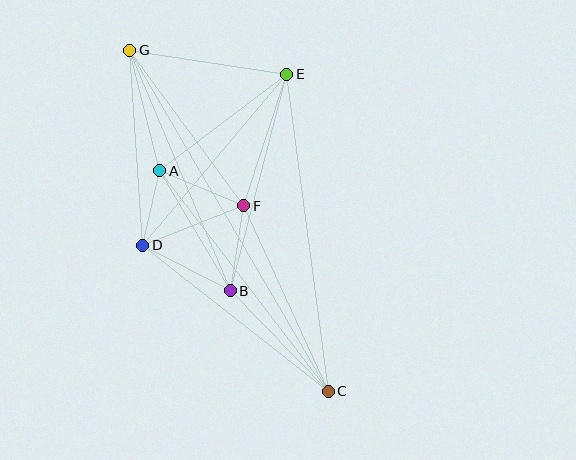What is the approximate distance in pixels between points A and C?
The distance between A and C is approximately 277 pixels.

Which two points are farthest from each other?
Points C and G are farthest from each other.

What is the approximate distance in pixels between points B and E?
The distance between B and E is approximately 224 pixels.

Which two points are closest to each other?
Points A and D are closest to each other.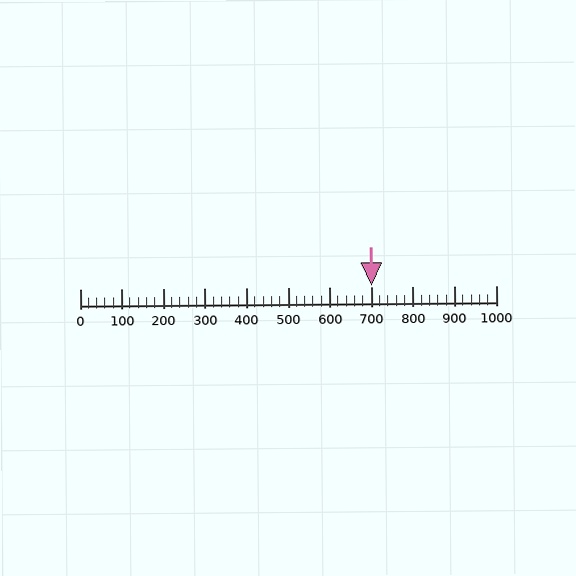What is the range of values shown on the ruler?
The ruler shows values from 0 to 1000.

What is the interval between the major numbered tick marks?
The major tick marks are spaced 100 units apart.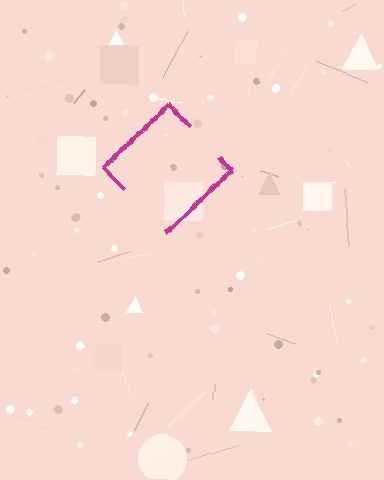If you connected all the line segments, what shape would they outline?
They would outline a diamond.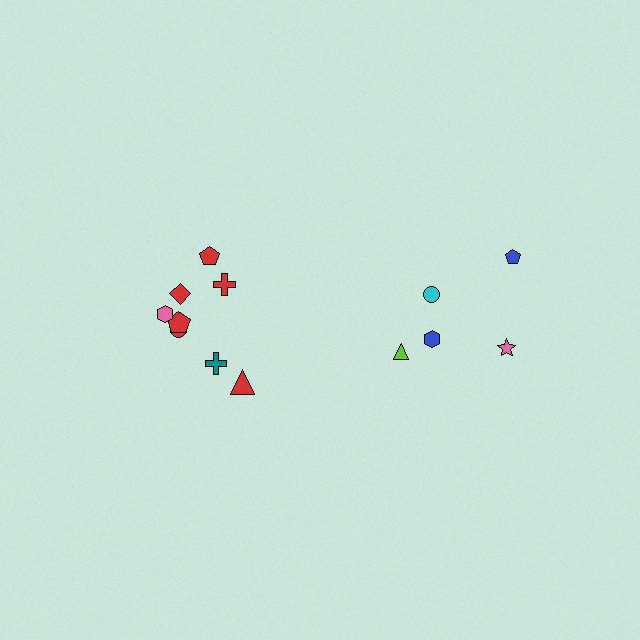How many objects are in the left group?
There are 8 objects.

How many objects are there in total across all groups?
There are 13 objects.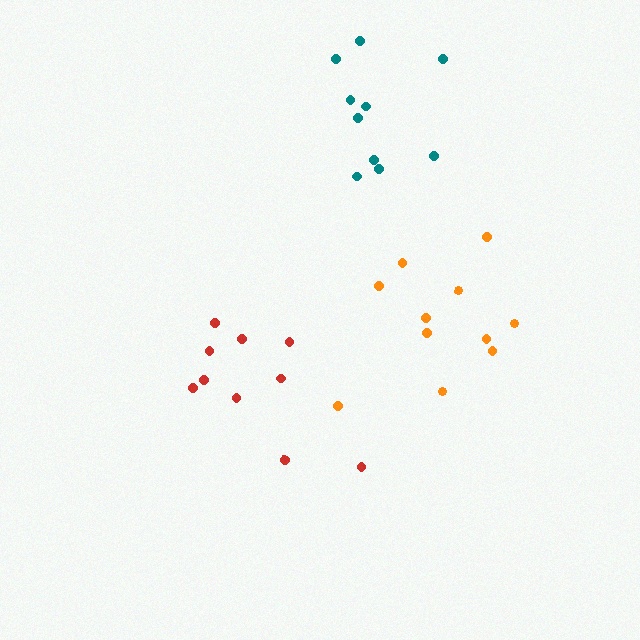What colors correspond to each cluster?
The clusters are colored: red, orange, teal.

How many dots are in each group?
Group 1: 10 dots, Group 2: 11 dots, Group 3: 10 dots (31 total).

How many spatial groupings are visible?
There are 3 spatial groupings.